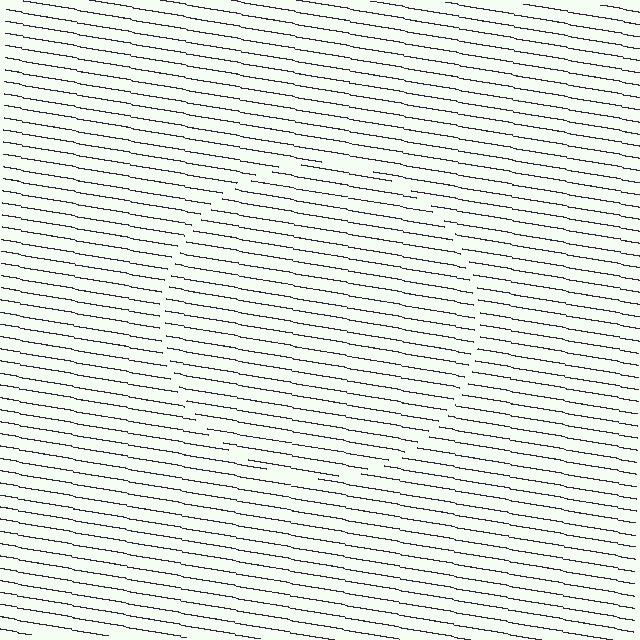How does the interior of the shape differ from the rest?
The interior of the shape contains the same grating, shifted by half a period — the contour is defined by the phase discontinuity where line-ends from the inner and outer gratings abut.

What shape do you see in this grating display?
An illusory circle. The interior of the shape contains the same grating, shifted by half a period — the contour is defined by the phase discontinuity where line-ends from the inner and outer gratings abut.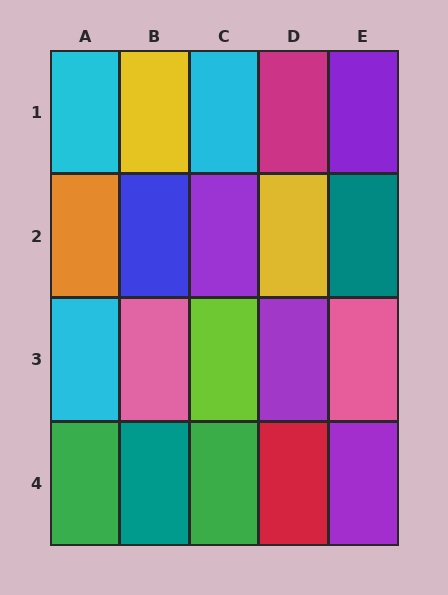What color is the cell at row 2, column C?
Purple.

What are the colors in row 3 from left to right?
Cyan, pink, lime, purple, pink.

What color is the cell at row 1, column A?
Cyan.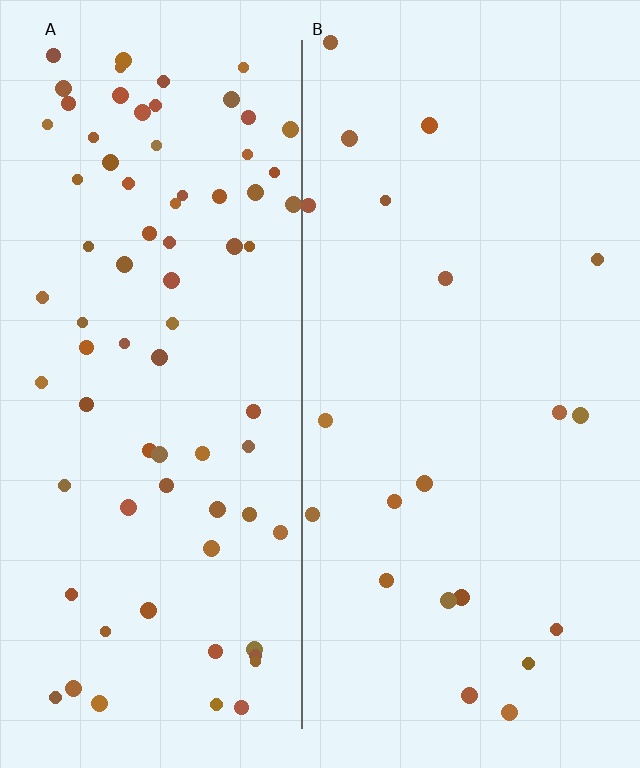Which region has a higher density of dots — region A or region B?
A (the left).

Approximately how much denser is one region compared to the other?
Approximately 3.7× — region A over region B.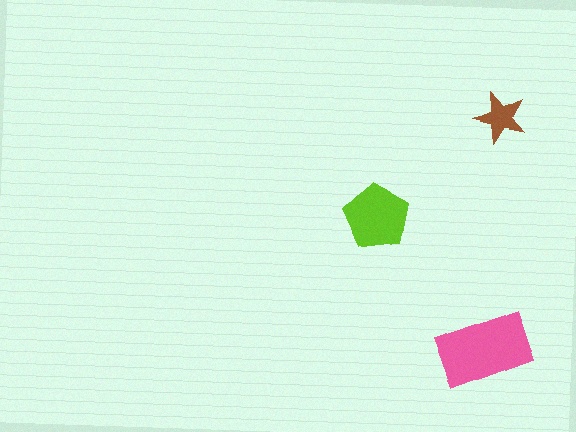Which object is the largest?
The pink rectangle.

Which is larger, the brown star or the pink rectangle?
The pink rectangle.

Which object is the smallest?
The brown star.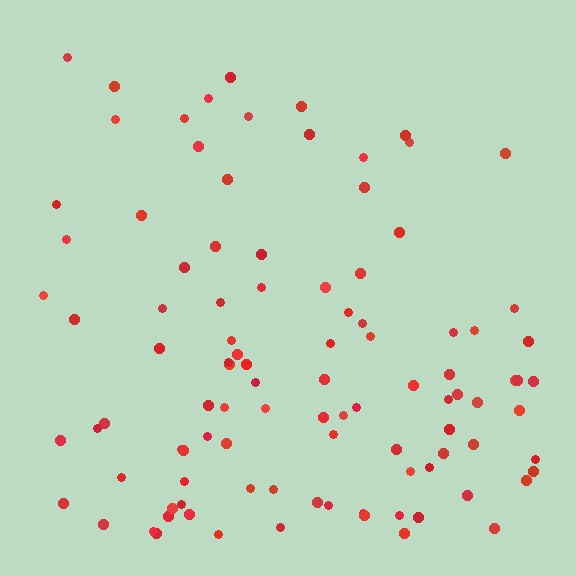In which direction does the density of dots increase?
From top to bottom, with the bottom side densest.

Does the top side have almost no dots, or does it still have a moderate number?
Still a moderate number, just noticeably fewer than the bottom.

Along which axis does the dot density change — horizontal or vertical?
Vertical.